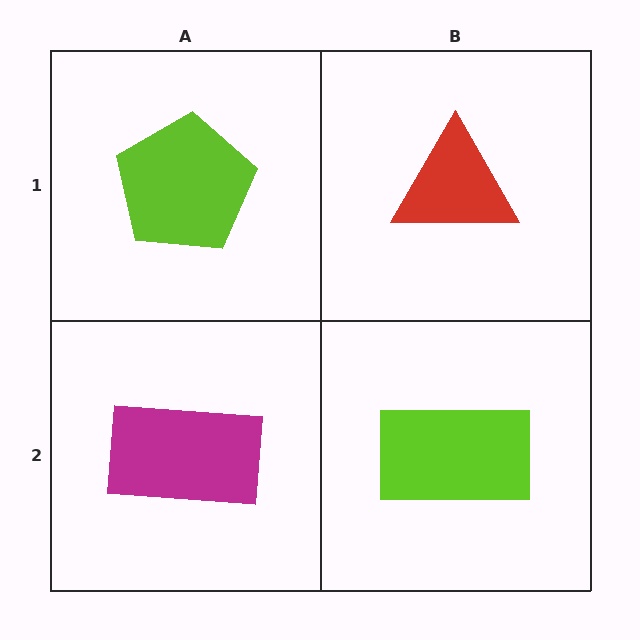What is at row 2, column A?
A magenta rectangle.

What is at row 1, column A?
A lime pentagon.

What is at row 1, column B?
A red triangle.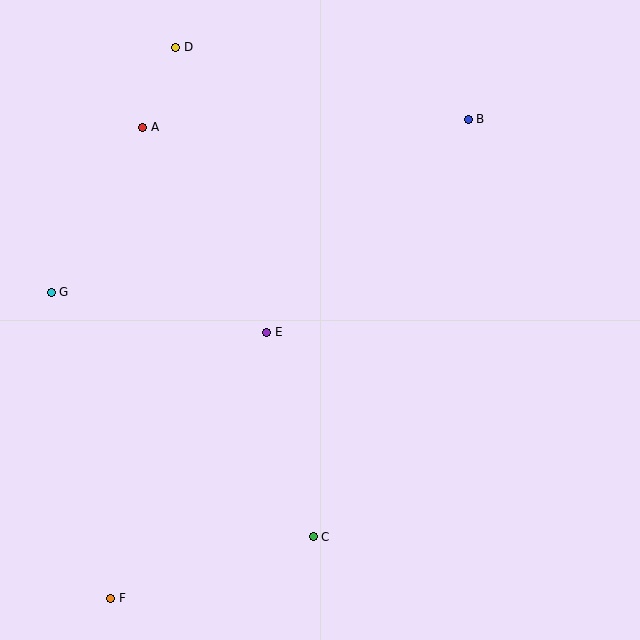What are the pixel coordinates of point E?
Point E is at (267, 332).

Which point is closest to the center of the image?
Point E at (267, 332) is closest to the center.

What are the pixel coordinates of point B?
Point B is at (468, 119).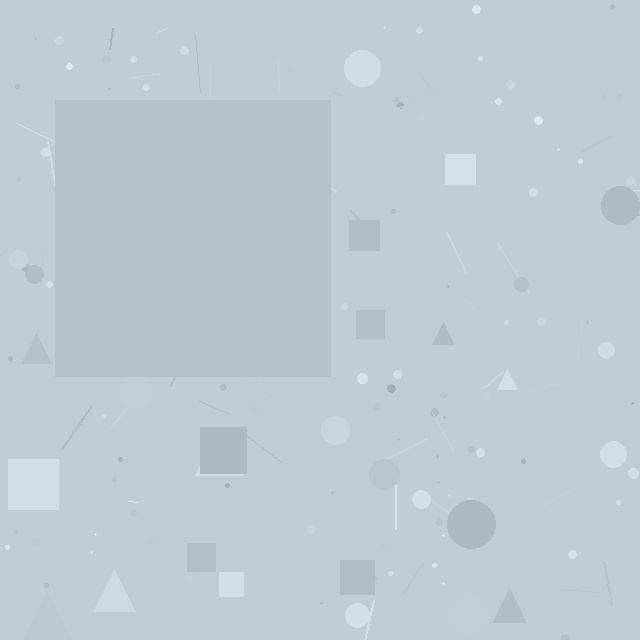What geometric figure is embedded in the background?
A square is embedded in the background.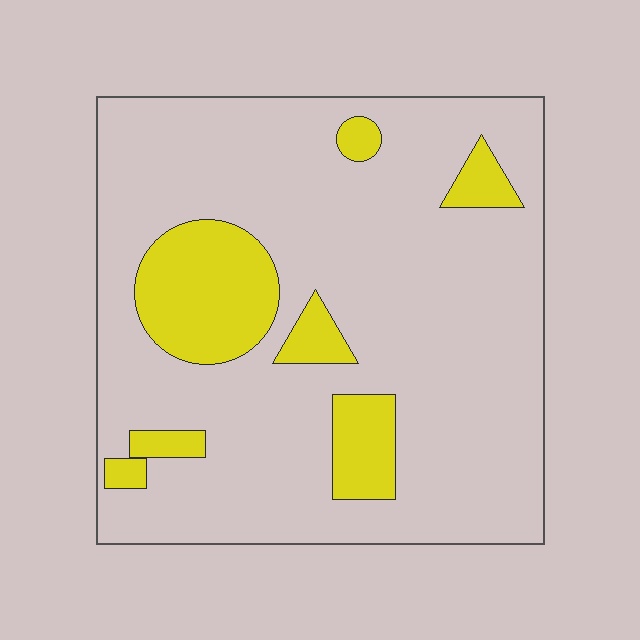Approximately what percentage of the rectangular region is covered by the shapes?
Approximately 15%.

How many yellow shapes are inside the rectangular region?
7.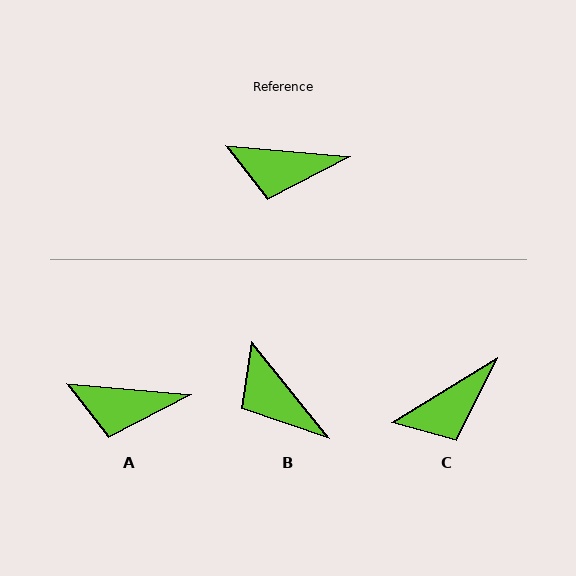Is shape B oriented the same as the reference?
No, it is off by about 46 degrees.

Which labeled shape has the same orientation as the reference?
A.